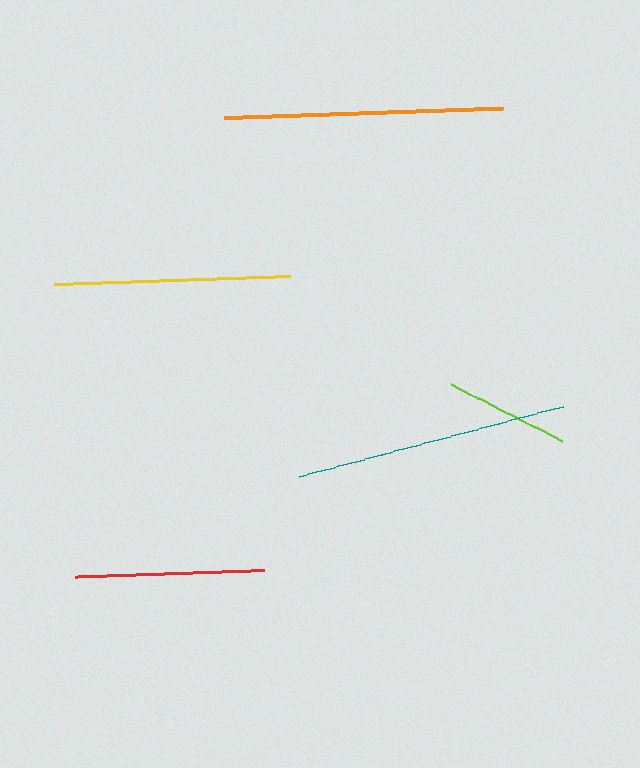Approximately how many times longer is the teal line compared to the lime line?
The teal line is approximately 2.2 times the length of the lime line.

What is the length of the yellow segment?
The yellow segment is approximately 236 pixels long.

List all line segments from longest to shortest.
From longest to shortest: orange, teal, yellow, red, lime.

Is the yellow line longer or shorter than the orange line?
The orange line is longer than the yellow line.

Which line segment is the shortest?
The lime line is the shortest at approximately 125 pixels.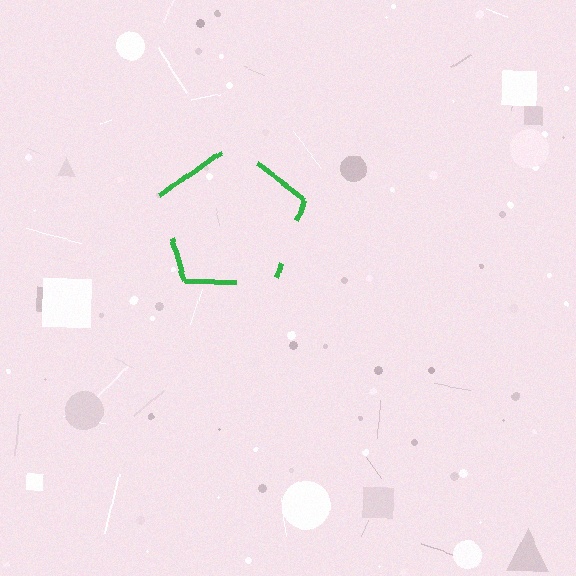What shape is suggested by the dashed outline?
The dashed outline suggests a pentagon.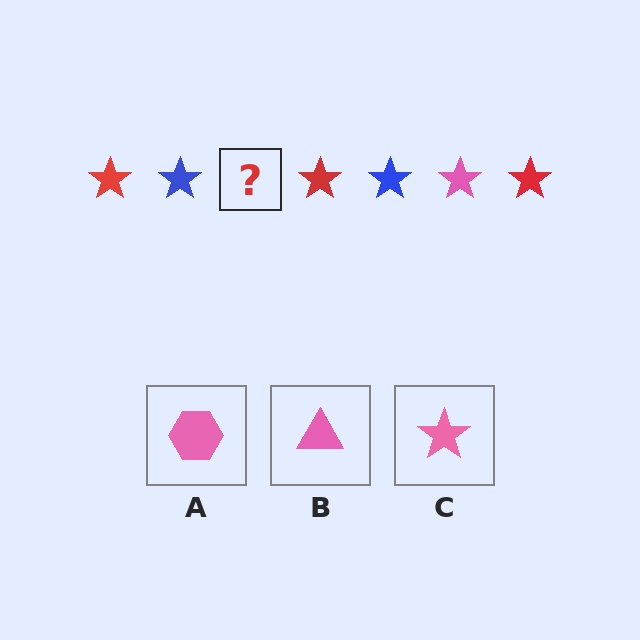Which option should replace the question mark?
Option C.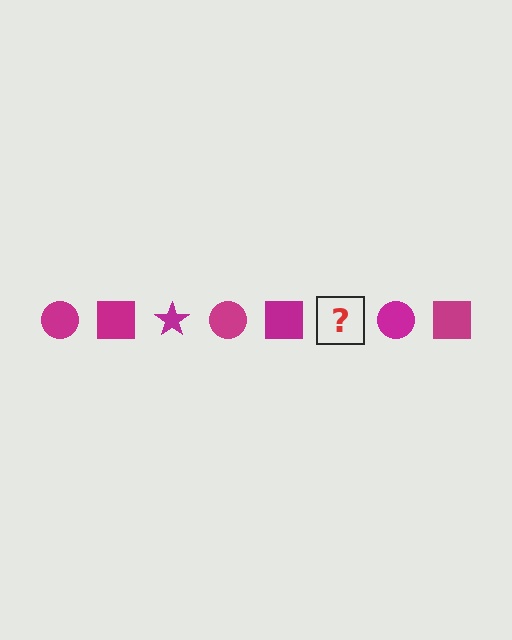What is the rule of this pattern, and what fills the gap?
The rule is that the pattern cycles through circle, square, star shapes in magenta. The gap should be filled with a magenta star.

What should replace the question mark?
The question mark should be replaced with a magenta star.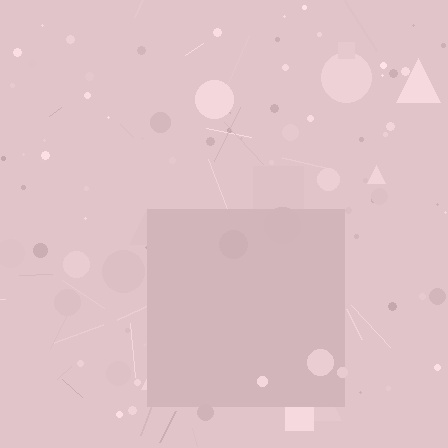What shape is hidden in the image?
A square is hidden in the image.